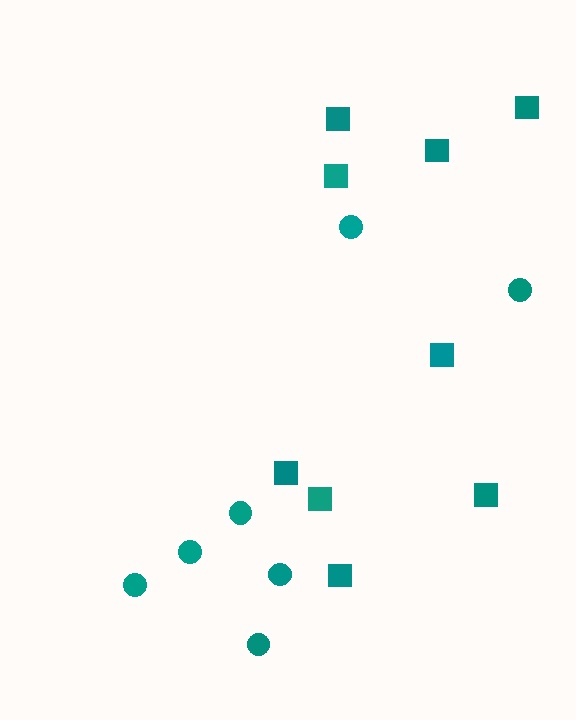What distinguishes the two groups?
There are 2 groups: one group of squares (9) and one group of circles (7).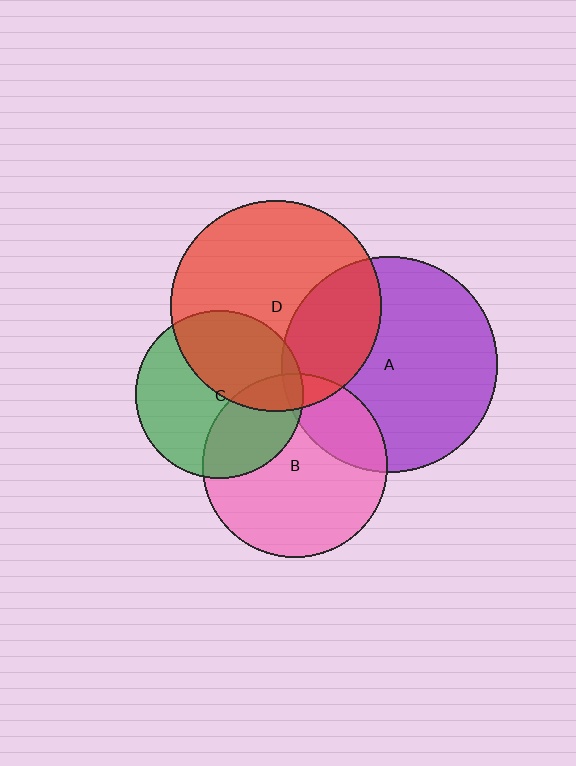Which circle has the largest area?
Circle A (purple).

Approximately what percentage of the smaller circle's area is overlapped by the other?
Approximately 40%.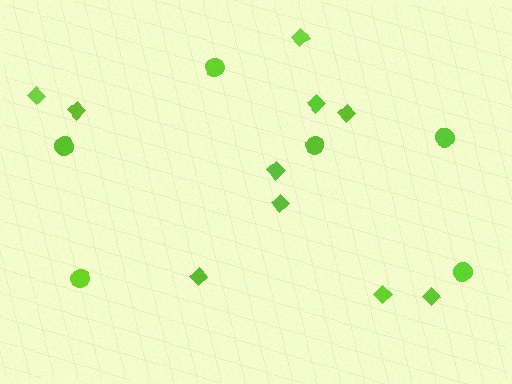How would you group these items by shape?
There are 2 groups: one group of circles (6) and one group of diamonds (10).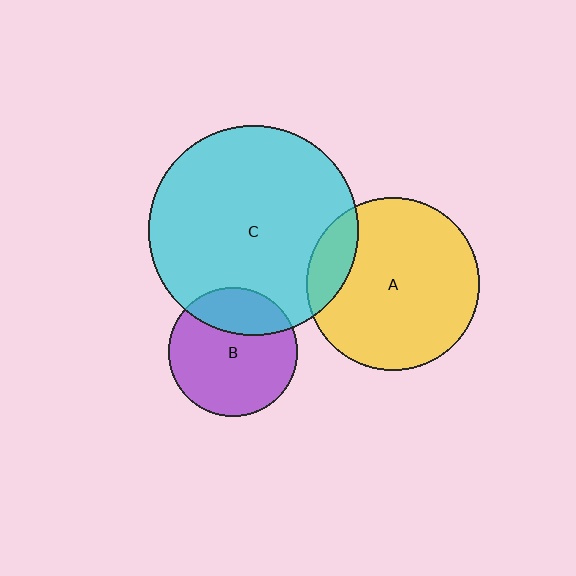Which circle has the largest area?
Circle C (cyan).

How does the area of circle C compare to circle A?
Approximately 1.5 times.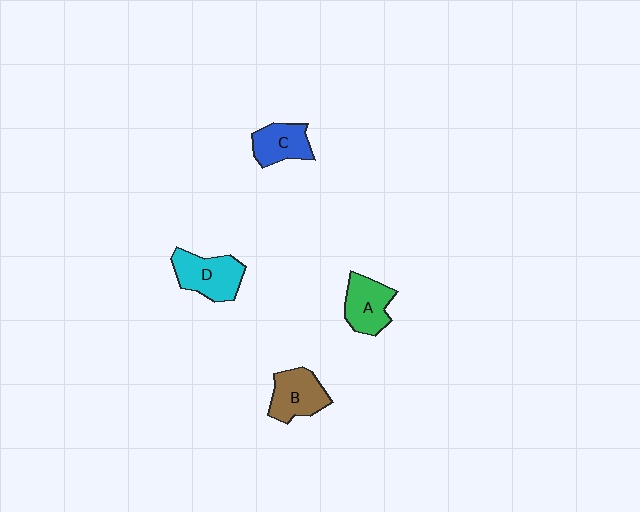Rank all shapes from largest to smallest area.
From largest to smallest: D (cyan), B (brown), A (green), C (blue).